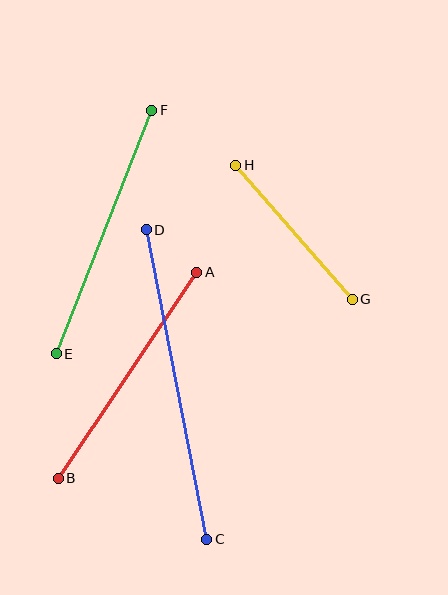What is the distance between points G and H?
The distance is approximately 178 pixels.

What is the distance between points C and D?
The distance is approximately 315 pixels.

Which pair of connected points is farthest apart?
Points C and D are farthest apart.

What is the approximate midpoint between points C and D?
The midpoint is at approximately (177, 384) pixels.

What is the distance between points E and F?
The distance is approximately 262 pixels.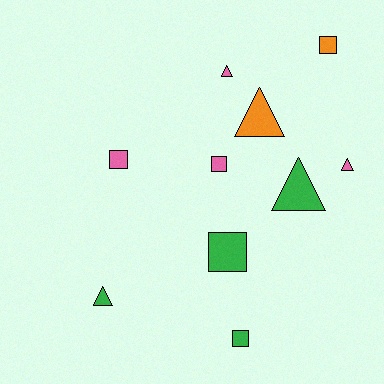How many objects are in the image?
There are 10 objects.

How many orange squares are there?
There is 1 orange square.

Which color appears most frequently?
Pink, with 4 objects.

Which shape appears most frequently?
Triangle, with 5 objects.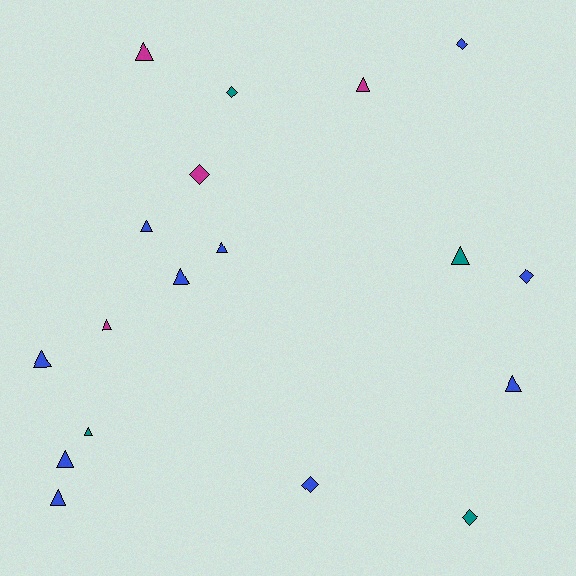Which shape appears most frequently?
Triangle, with 12 objects.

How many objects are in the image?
There are 18 objects.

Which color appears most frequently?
Blue, with 10 objects.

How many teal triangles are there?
There are 2 teal triangles.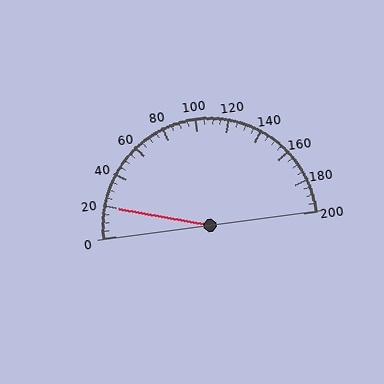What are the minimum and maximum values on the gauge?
The gauge ranges from 0 to 200.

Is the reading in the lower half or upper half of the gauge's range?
The reading is in the lower half of the range (0 to 200).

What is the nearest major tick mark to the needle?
The nearest major tick mark is 20.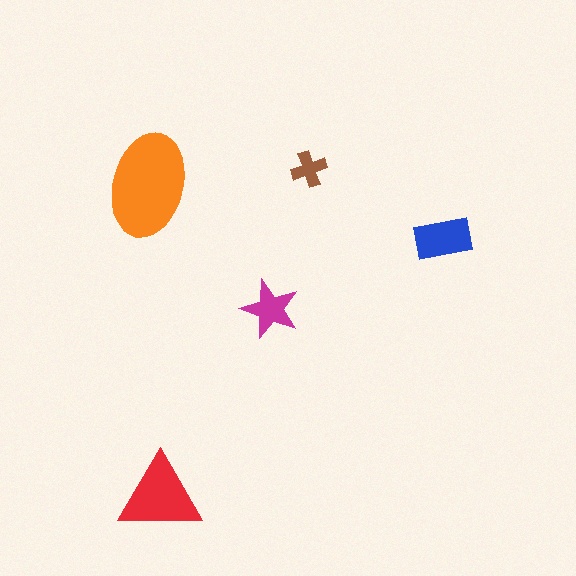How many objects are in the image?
There are 5 objects in the image.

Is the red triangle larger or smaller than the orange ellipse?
Smaller.